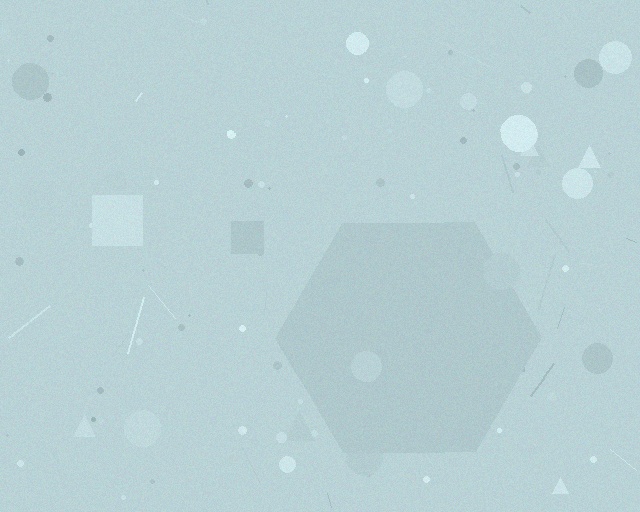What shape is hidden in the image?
A hexagon is hidden in the image.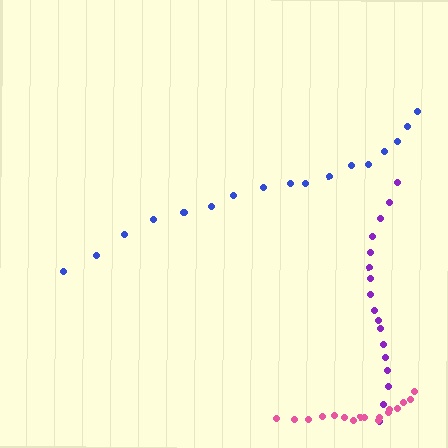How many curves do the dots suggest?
There are 3 distinct paths.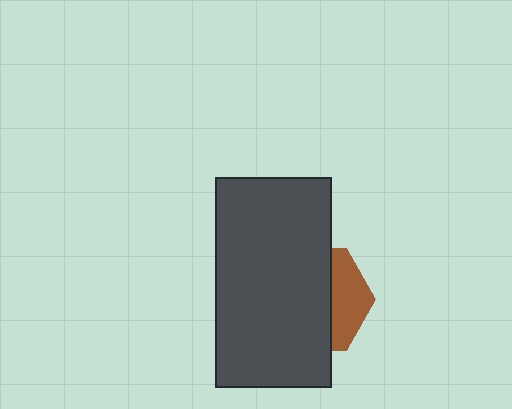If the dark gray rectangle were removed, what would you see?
You would see the complete brown hexagon.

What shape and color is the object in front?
The object in front is a dark gray rectangle.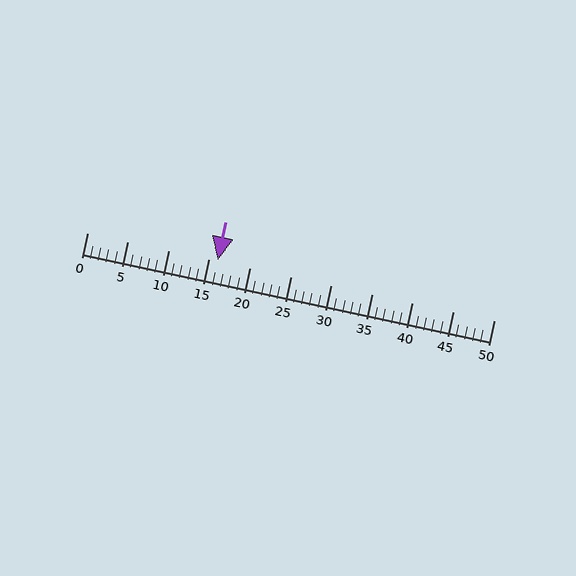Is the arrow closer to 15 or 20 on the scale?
The arrow is closer to 15.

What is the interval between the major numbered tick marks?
The major tick marks are spaced 5 units apart.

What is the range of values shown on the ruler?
The ruler shows values from 0 to 50.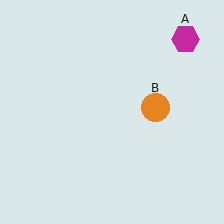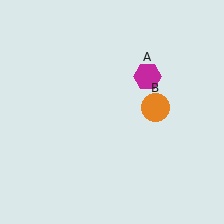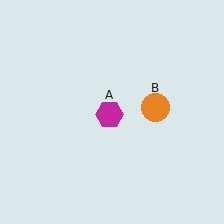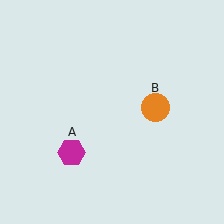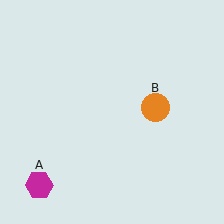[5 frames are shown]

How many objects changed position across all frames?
1 object changed position: magenta hexagon (object A).